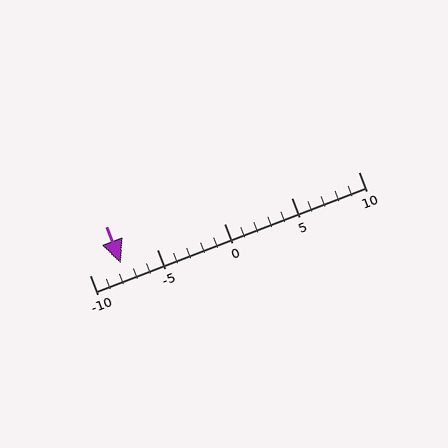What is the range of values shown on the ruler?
The ruler shows values from -10 to 10.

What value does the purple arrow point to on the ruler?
The purple arrow points to approximately -8.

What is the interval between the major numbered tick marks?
The major tick marks are spaced 5 units apart.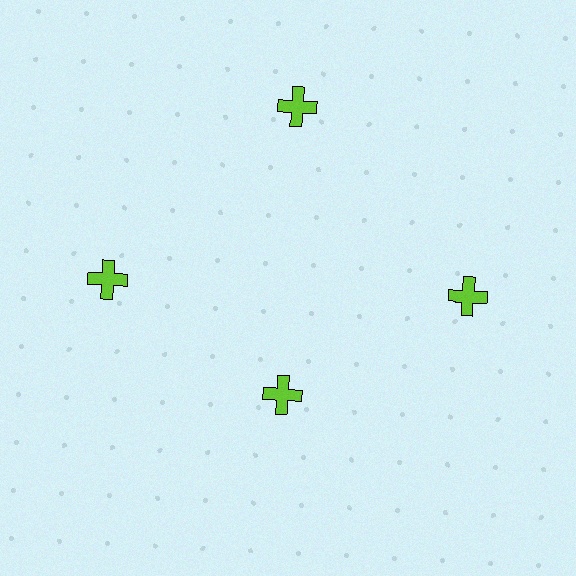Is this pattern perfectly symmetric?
No. The 4 lime crosses are arranged in a ring, but one element near the 6 o'clock position is pulled inward toward the center, breaking the 4-fold rotational symmetry.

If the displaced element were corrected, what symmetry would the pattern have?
It would have 4-fold rotational symmetry — the pattern would map onto itself every 90 degrees.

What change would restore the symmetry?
The symmetry would be restored by moving it outward, back onto the ring so that all 4 crosses sit at equal angles and equal distance from the center.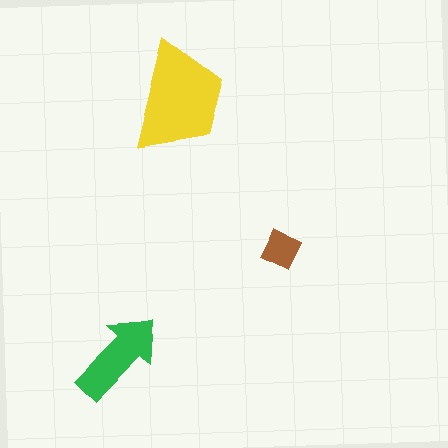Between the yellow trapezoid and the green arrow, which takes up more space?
The yellow trapezoid.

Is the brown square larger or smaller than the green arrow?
Smaller.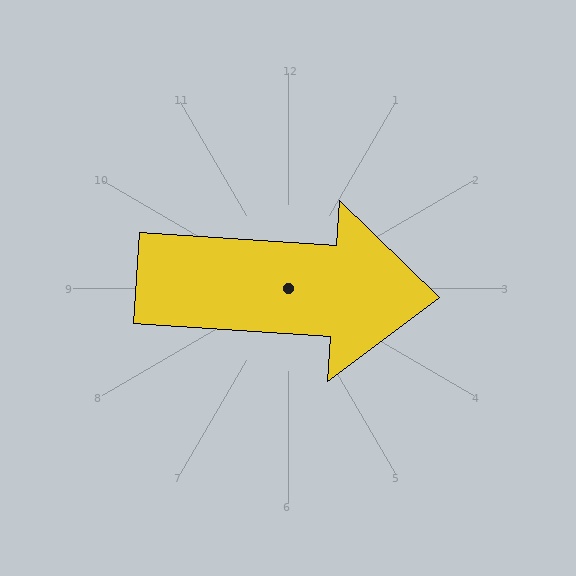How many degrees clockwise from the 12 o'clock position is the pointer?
Approximately 94 degrees.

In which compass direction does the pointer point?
East.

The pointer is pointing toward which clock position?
Roughly 3 o'clock.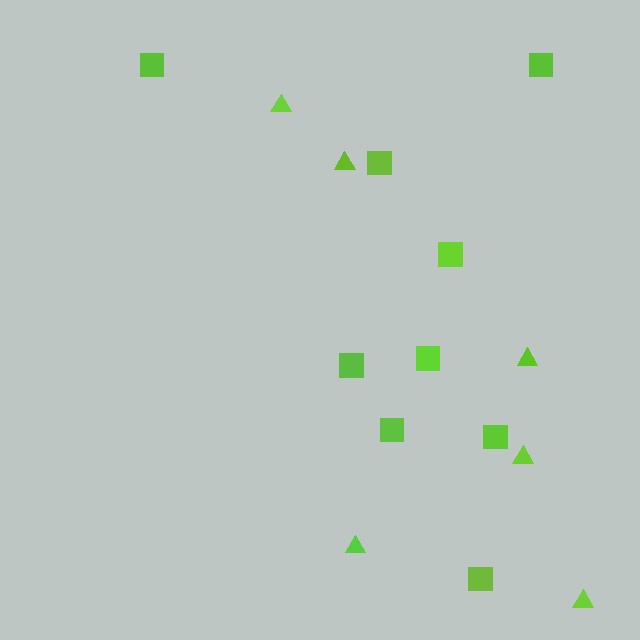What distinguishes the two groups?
There are 2 groups: one group of triangles (6) and one group of squares (9).